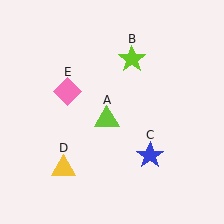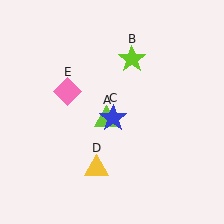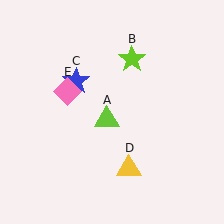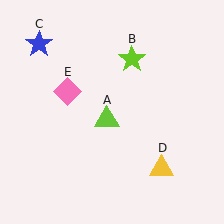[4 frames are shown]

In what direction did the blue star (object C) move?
The blue star (object C) moved up and to the left.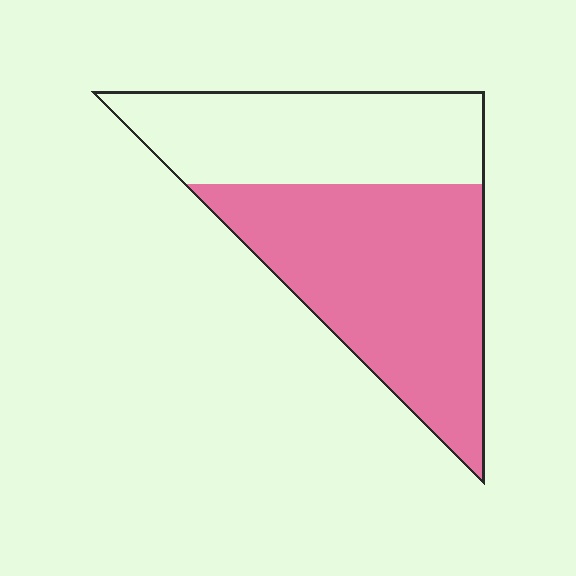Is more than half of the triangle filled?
Yes.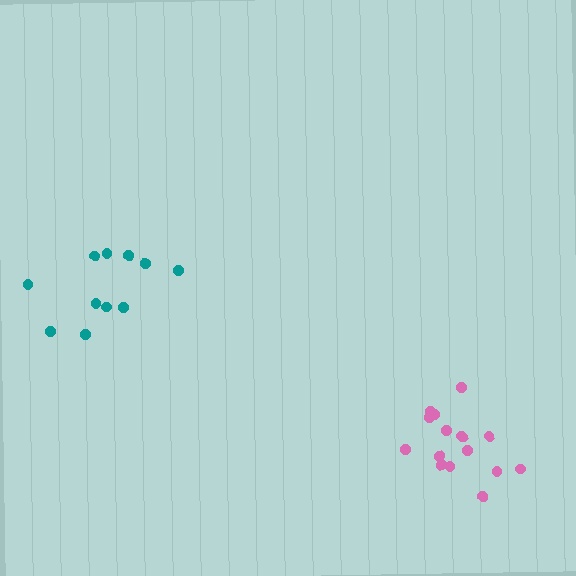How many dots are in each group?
Group 1: 11 dots, Group 2: 16 dots (27 total).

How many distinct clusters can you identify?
There are 2 distinct clusters.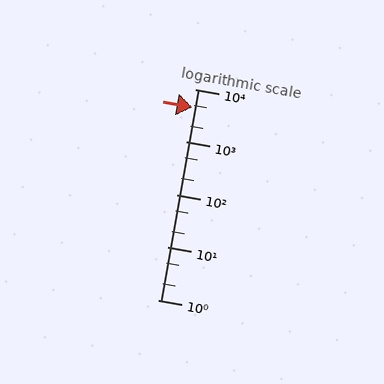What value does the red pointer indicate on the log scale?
The pointer indicates approximately 4500.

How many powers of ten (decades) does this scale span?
The scale spans 4 decades, from 1 to 10000.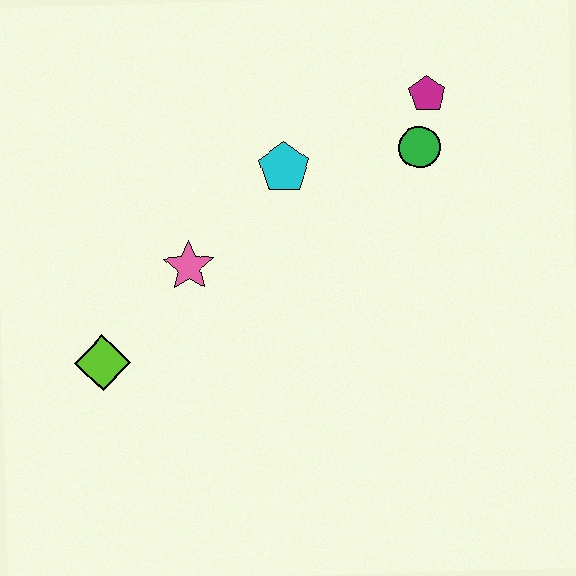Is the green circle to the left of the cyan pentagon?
No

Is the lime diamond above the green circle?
No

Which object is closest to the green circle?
The magenta pentagon is closest to the green circle.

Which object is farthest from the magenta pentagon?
The lime diamond is farthest from the magenta pentagon.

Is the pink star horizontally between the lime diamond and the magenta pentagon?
Yes